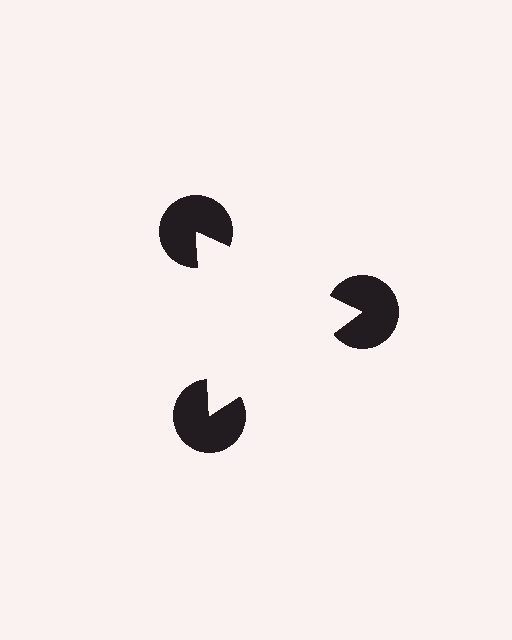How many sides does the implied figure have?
3 sides.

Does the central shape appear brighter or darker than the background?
It typically appears slightly brighter than the background, even though no actual brightness change is drawn.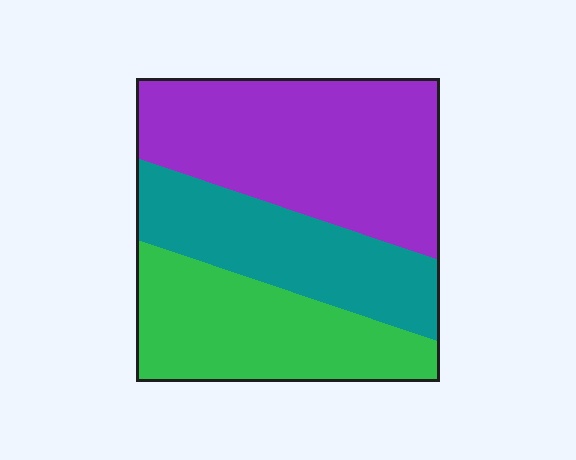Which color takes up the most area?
Purple, at roughly 45%.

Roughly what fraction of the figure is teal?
Teal takes up between a sixth and a third of the figure.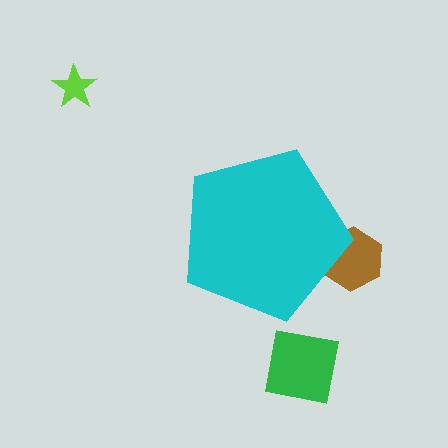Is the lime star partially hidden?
No, the lime star is fully visible.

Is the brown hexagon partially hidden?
Yes, the brown hexagon is partially hidden behind the cyan pentagon.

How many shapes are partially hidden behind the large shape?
1 shape is partially hidden.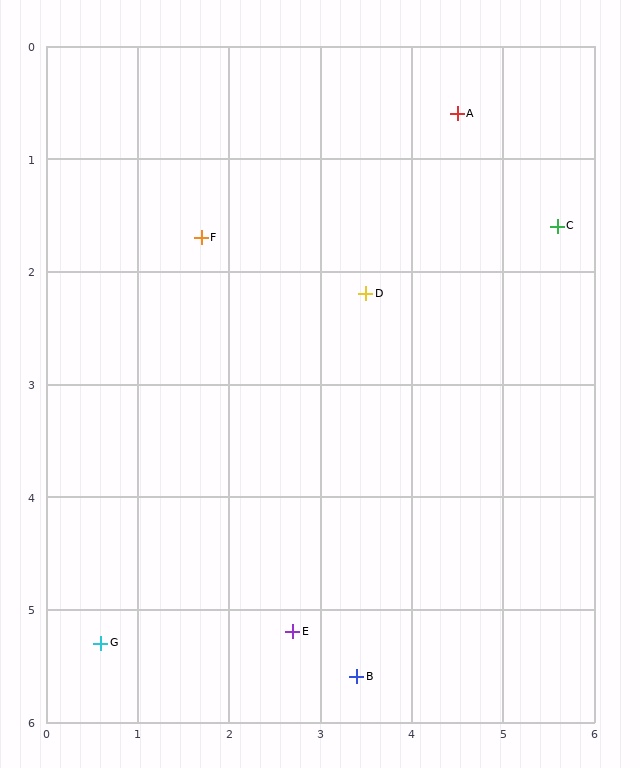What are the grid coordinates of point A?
Point A is at approximately (4.5, 0.6).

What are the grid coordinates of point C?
Point C is at approximately (5.6, 1.6).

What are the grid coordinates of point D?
Point D is at approximately (3.5, 2.2).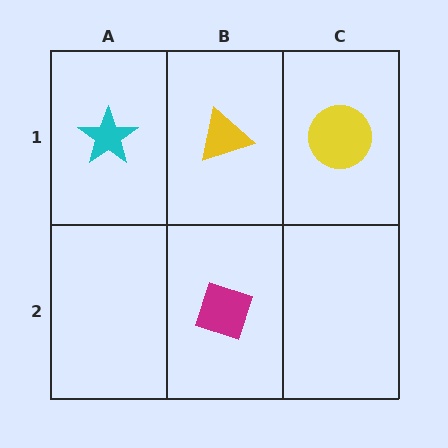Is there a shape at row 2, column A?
No, that cell is empty.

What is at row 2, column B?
A magenta diamond.